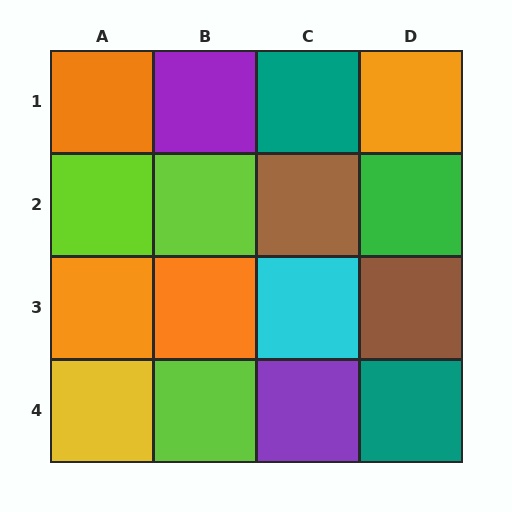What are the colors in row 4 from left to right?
Yellow, lime, purple, teal.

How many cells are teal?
2 cells are teal.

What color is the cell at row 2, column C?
Brown.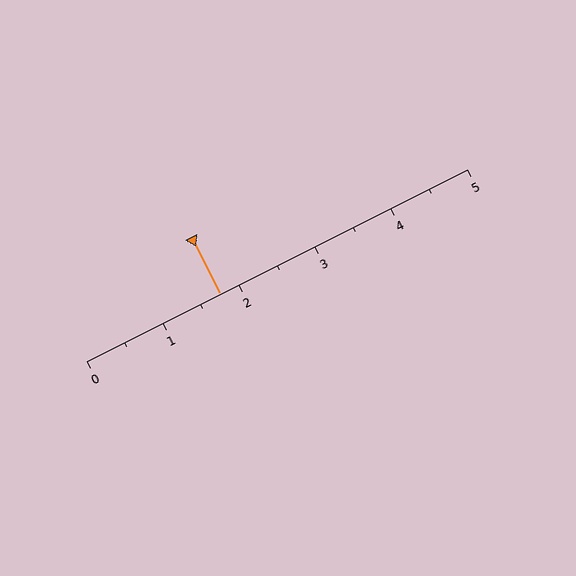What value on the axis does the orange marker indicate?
The marker indicates approximately 1.8.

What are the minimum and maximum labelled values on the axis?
The axis runs from 0 to 5.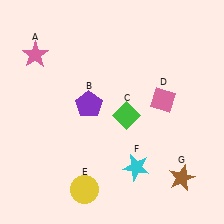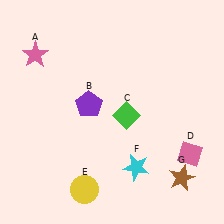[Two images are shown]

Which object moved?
The pink diamond (D) moved down.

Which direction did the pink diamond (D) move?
The pink diamond (D) moved down.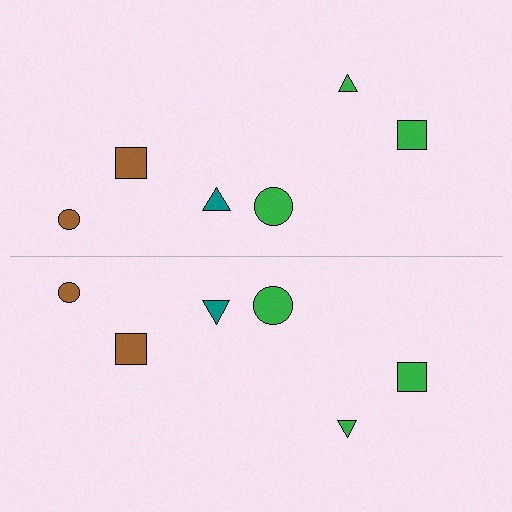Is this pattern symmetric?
Yes, this pattern has bilateral (reflection) symmetry.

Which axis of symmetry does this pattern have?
The pattern has a horizontal axis of symmetry running through the center of the image.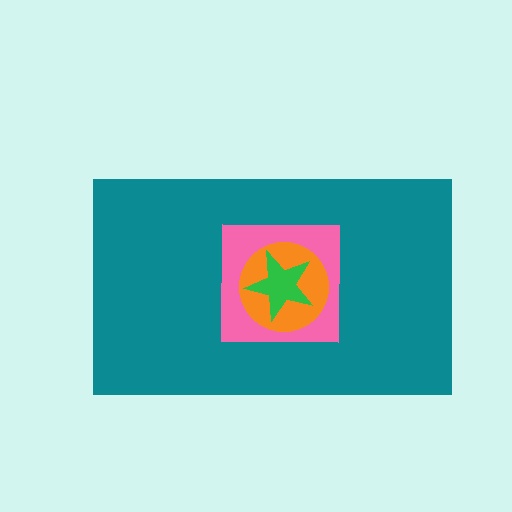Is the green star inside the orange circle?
Yes.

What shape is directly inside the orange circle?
The green star.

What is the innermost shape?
The green star.